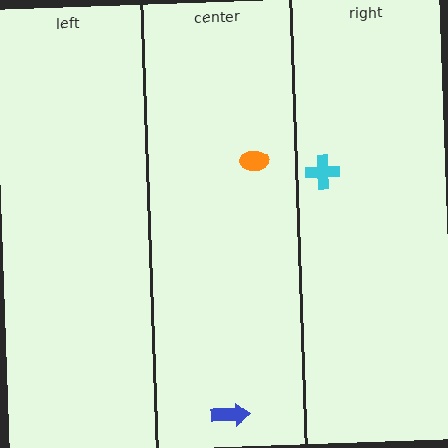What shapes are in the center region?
The orange ellipse, the blue arrow.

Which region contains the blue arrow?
The center region.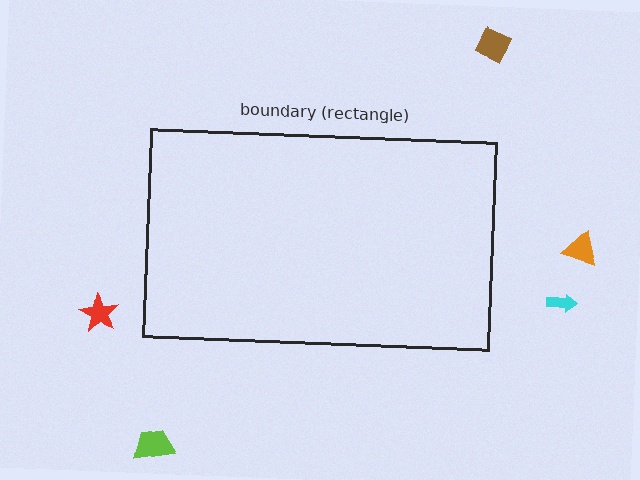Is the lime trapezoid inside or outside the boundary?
Outside.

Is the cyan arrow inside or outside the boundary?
Outside.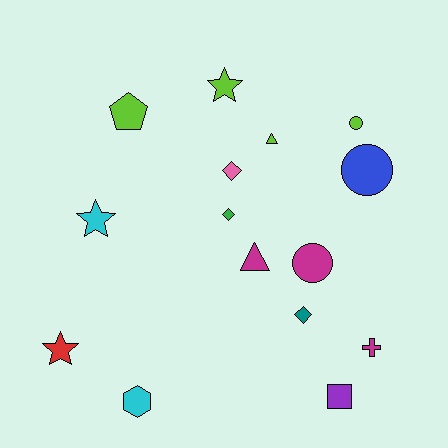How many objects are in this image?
There are 15 objects.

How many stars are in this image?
There are 3 stars.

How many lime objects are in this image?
There are 4 lime objects.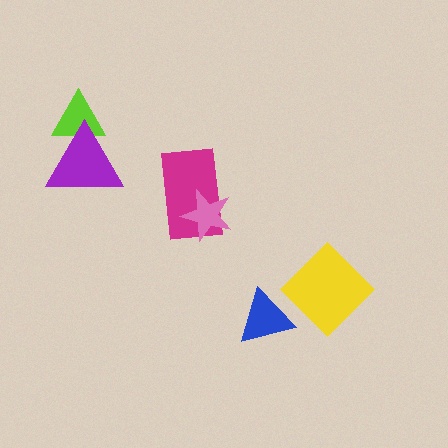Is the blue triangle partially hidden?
Yes, it is partially covered by another shape.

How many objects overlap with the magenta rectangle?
1 object overlaps with the magenta rectangle.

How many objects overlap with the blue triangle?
1 object overlaps with the blue triangle.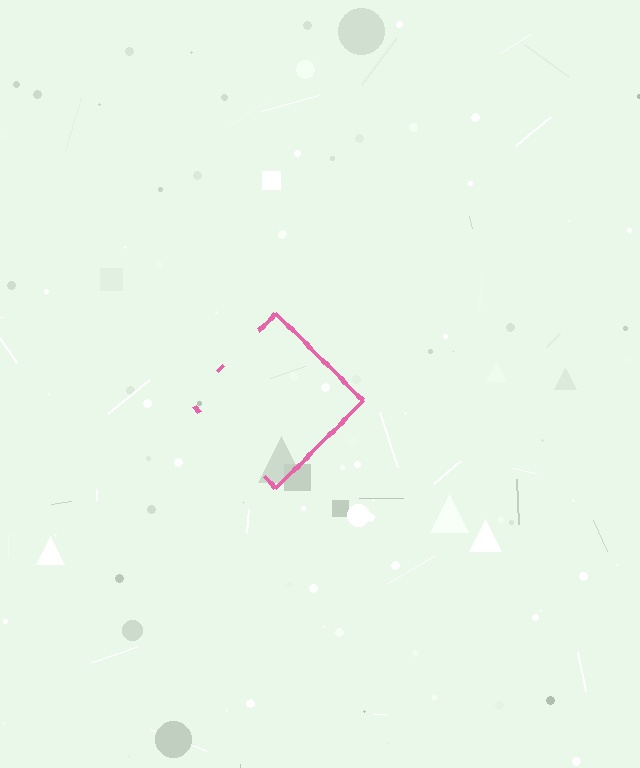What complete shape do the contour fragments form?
The contour fragments form a diamond.